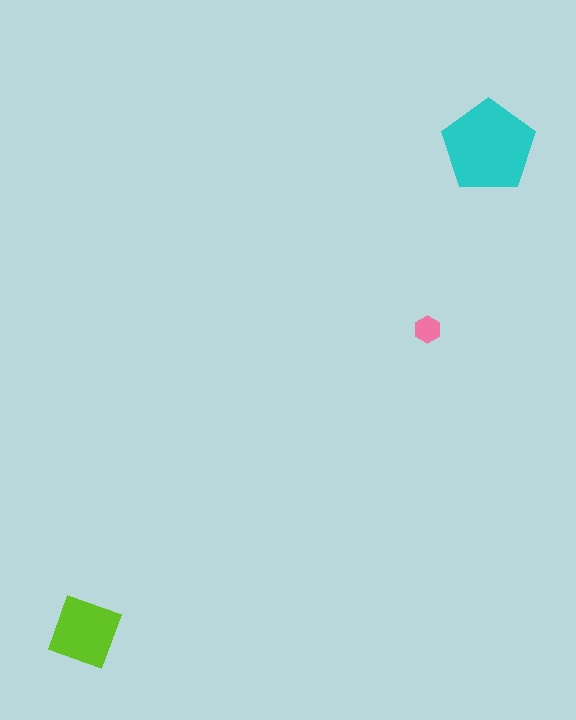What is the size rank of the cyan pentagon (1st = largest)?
1st.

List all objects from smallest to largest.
The pink hexagon, the lime square, the cyan pentagon.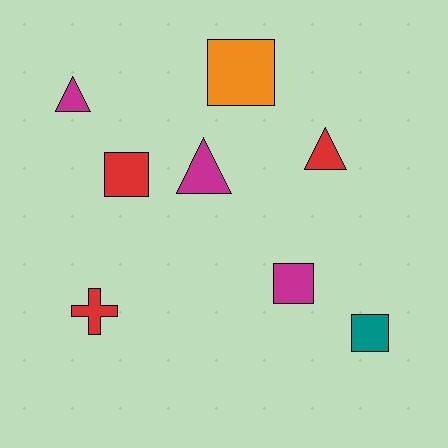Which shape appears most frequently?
Square, with 4 objects.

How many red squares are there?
There is 1 red square.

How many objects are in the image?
There are 8 objects.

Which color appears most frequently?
Magenta, with 3 objects.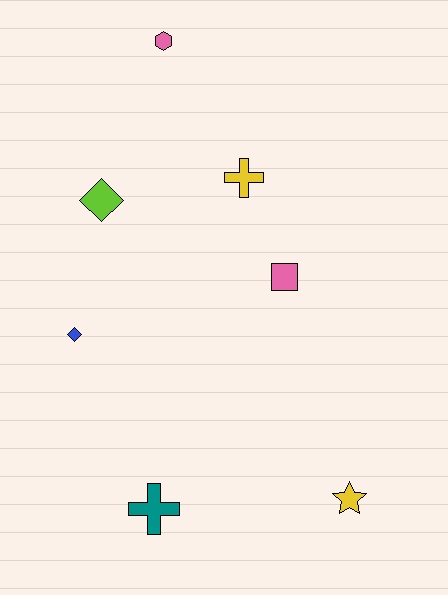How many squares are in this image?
There is 1 square.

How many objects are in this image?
There are 7 objects.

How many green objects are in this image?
There are no green objects.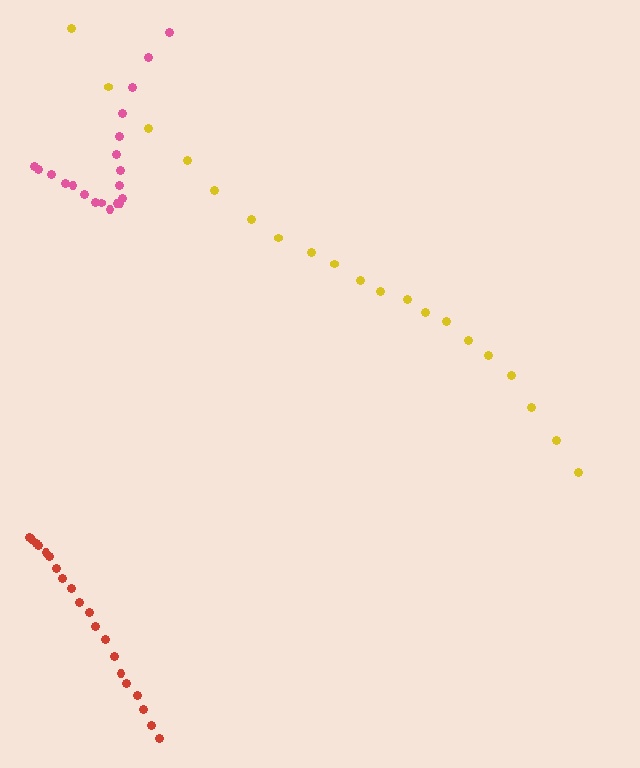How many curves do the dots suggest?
There are 3 distinct paths.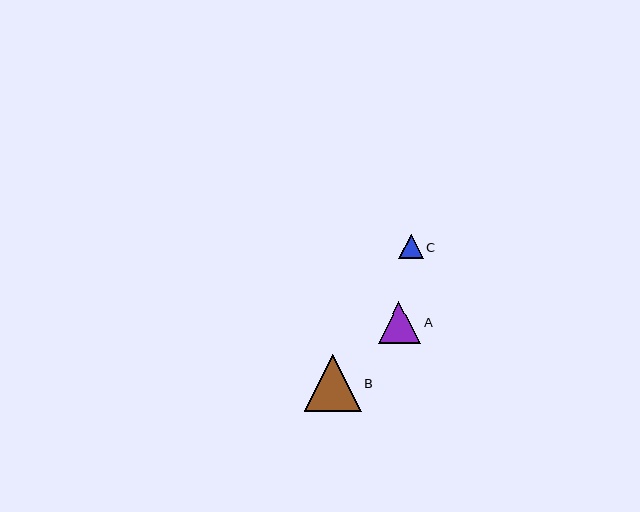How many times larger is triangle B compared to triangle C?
Triangle B is approximately 2.3 times the size of triangle C.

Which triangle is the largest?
Triangle B is the largest with a size of approximately 57 pixels.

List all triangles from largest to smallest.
From largest to smallest: B, A, C.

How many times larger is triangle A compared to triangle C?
Triangle A is approximately 1.7 times the size of triangle C.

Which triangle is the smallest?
Triangle C is the smallest with a size of approximately 24 pixels.